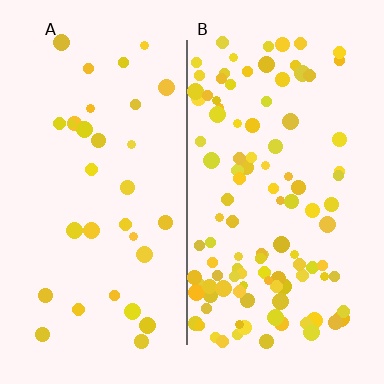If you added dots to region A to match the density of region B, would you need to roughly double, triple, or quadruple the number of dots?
Approximately triple.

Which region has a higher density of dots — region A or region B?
B (the right).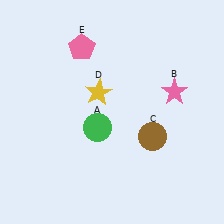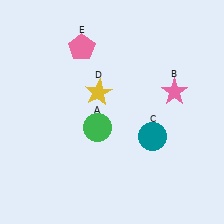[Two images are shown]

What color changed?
The circle (C) changed from brown in Image 1 to teal in Image 2.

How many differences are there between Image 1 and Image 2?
There is 1 difference between the two images.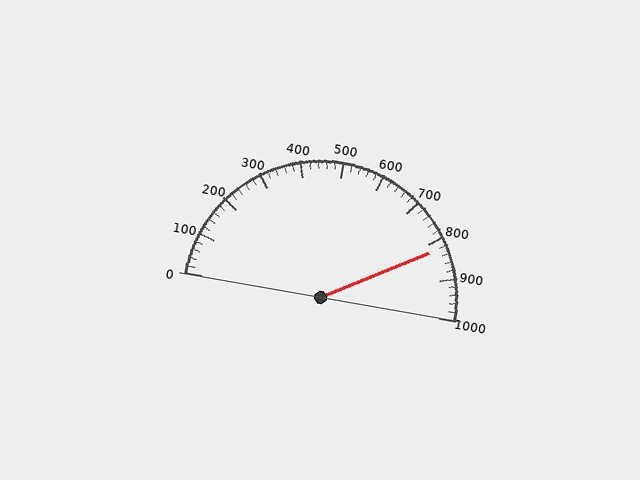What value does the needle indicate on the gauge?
The needle indicates approximately 820.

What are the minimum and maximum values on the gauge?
The gauge ranges from 0 to 1000.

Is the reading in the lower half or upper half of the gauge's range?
The reading is in the upper half of the range (0 to 1000).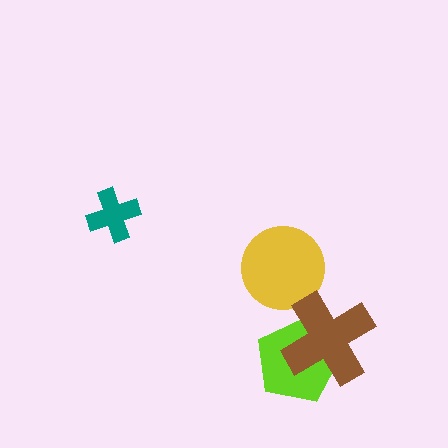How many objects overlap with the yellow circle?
0 objects overlap with the yellow circle.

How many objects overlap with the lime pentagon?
1 object overlaps with the lime pentagon.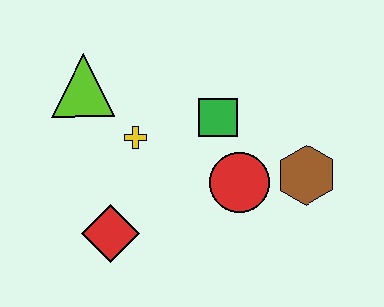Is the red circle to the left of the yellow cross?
No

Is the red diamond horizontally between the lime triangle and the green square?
Yes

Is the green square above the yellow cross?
Yes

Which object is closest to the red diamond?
The yellow cross is closest to the red diamond.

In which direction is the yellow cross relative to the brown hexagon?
The yellow cross is to the left of the brown hexagon.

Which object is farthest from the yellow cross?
The brown hexagon is farthest from the yellow cross.